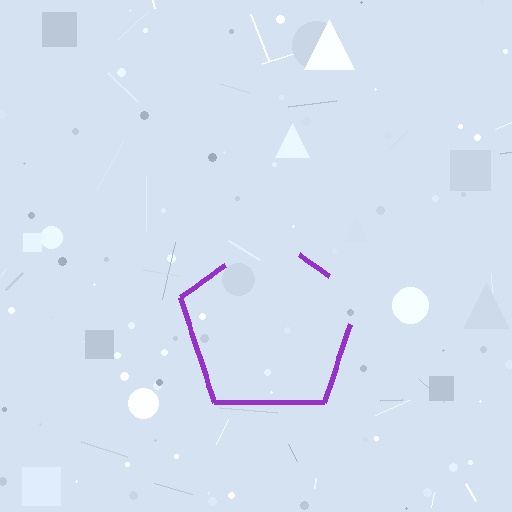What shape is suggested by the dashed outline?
The dashed outline suggests a pentagon.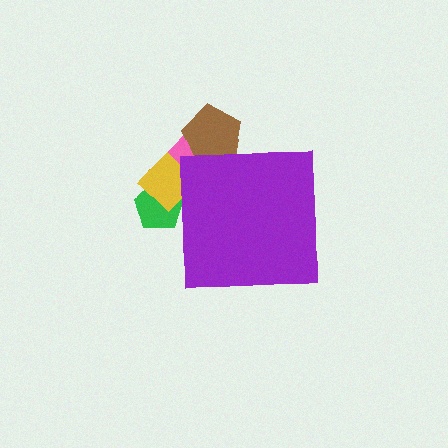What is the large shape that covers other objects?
A purple square.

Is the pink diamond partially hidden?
Yes, the pink diamond is partially hidden behind the purple square.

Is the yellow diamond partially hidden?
Yes, the yellow diamond is partially hidden behind the purple square.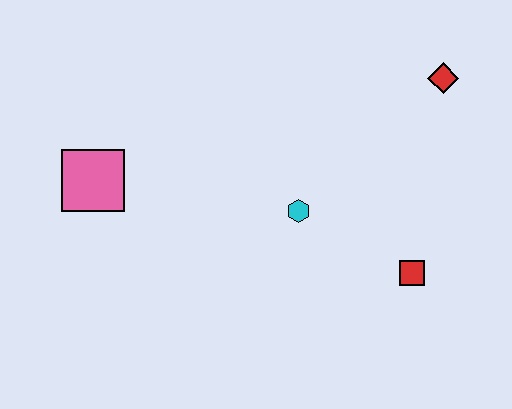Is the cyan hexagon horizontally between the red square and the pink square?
Yes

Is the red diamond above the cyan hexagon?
Yes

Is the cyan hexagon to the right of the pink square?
Yes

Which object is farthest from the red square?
The pink square is farthest from the red square.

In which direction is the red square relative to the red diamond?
The red square is below the red diamond.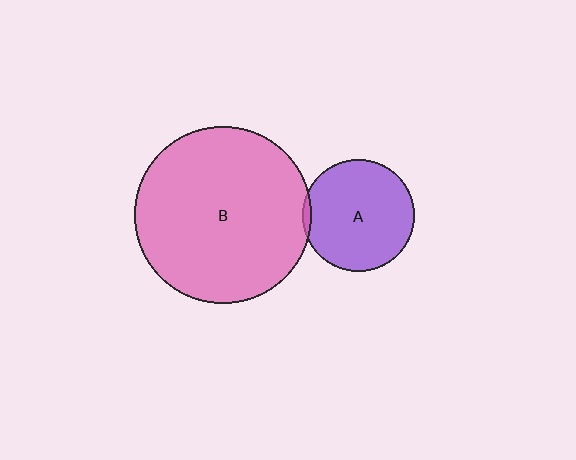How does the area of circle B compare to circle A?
Approximately 2.5 times.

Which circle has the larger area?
Circle B (pink).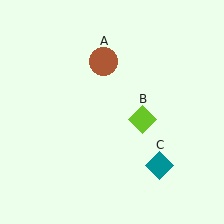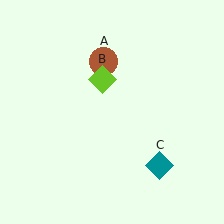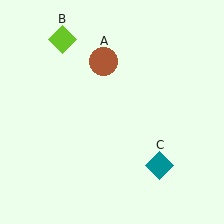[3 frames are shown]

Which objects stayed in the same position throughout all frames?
Brown circle (object A) and teal diamond (object C) remained stationary.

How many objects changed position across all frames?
1 object changed position: lime diamond (object B).